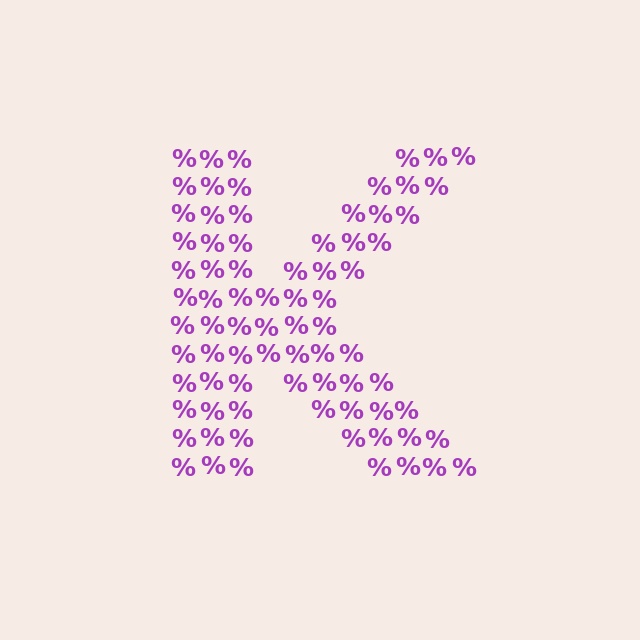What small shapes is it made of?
It is made of small percent signs.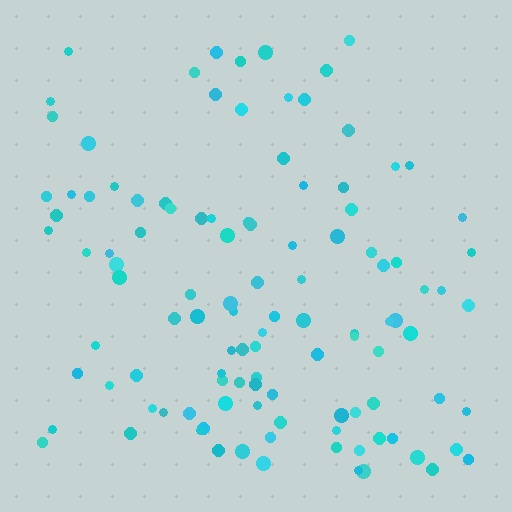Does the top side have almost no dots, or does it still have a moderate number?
Still a moderate number, just noticeably fewer than the bottom.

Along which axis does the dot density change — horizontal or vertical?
Vertical.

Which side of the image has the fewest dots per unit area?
The top.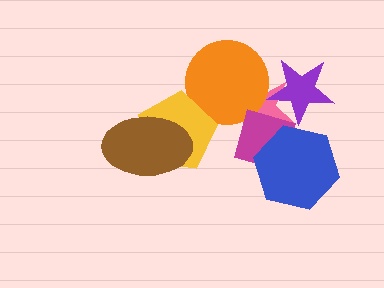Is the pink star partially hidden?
Yes, it is partially covered by another shape.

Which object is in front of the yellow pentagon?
The brown ellipse is in front of the yellow pentagon.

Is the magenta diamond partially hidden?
Yes, it is partially covered by another shape.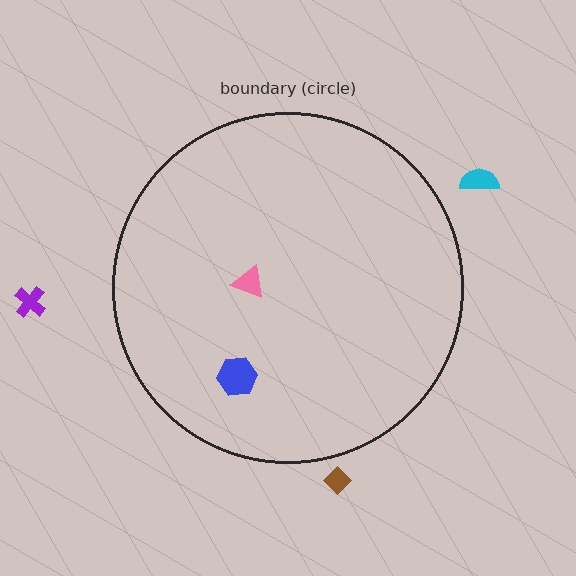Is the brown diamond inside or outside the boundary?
Outside.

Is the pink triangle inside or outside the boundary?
Inside.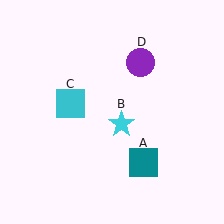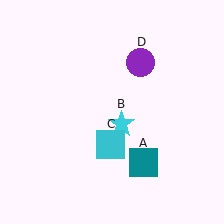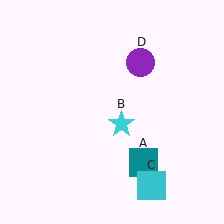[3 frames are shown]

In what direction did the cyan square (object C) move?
The cyan square (object C) moved down and to the right.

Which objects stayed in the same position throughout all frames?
Teal square (object A) and cyan star (object B) and purple circle (object D) remained stationary.